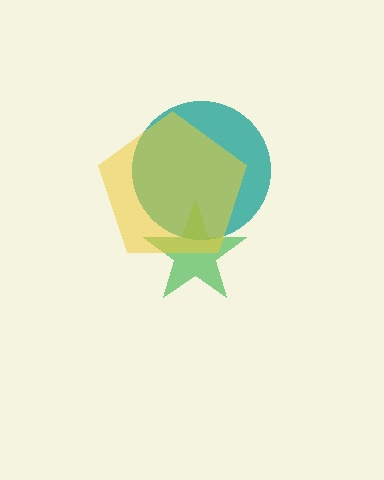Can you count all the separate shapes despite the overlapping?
Yes, there are 3 separate shapes.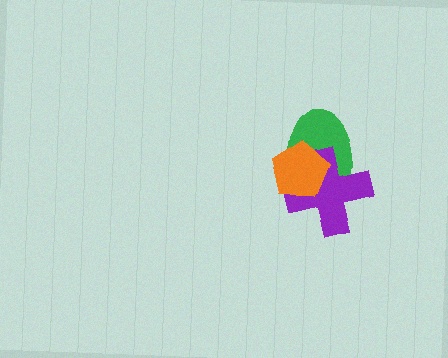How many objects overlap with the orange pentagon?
2 objects overlap with the orange pentagon.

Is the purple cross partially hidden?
Yes, it is partially covered by another shape.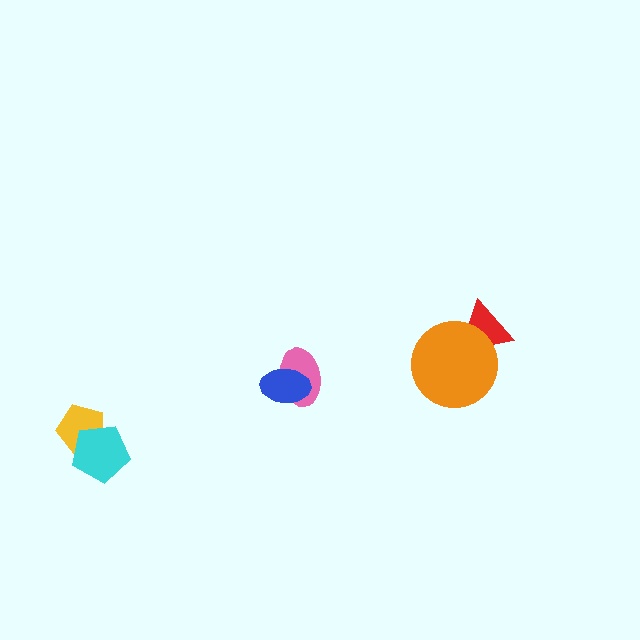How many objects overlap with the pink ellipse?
1 object overlaps with the pink ellipse.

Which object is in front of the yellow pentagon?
The cyan pentagon is in front of the yellow pentagon.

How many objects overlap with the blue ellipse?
1 object overlaps with the blue ellipse.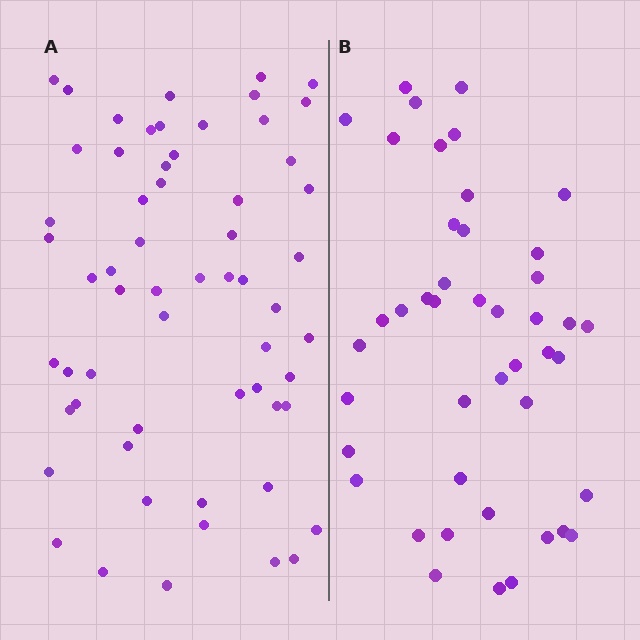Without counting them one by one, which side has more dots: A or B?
Region A (the left region) has more dots.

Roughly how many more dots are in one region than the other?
Region A has approximately 15 more dots than region B.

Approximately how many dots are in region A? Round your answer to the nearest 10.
About 60 dots.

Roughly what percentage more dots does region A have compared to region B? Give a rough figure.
About 35% more.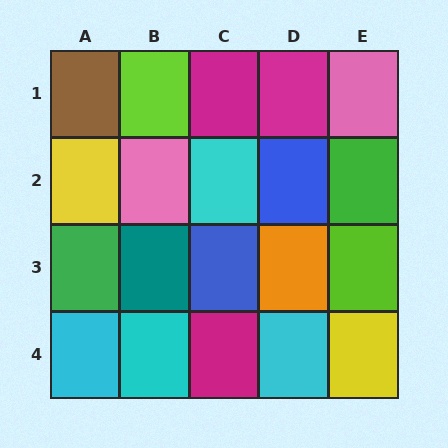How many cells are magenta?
3 cells are magenta.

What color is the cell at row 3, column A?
Green.